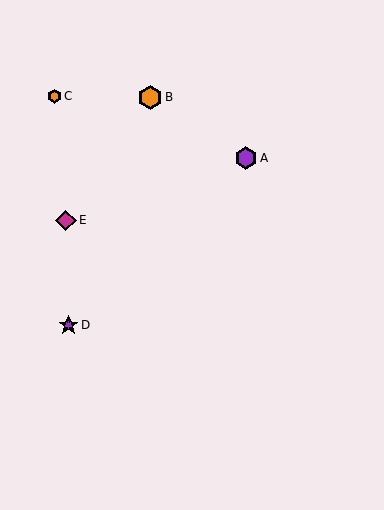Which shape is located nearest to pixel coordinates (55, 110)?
The orange hexagon (labeled C) at (54, 96) is nearest to that location.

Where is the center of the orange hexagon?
The center of the orange hexagon is at (150, 97).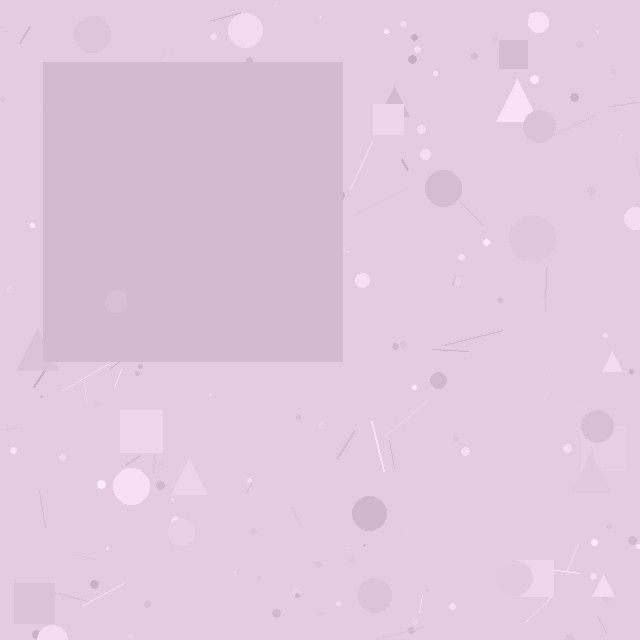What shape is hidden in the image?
A square is hidden in the image.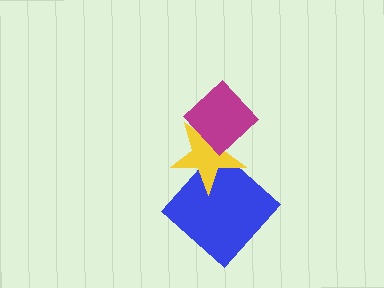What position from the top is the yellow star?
The yellow star is 2nd from the top.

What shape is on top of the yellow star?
The magenta diamond is on top of the yellow star.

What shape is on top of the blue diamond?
The yellow star is on top of the blue diamond.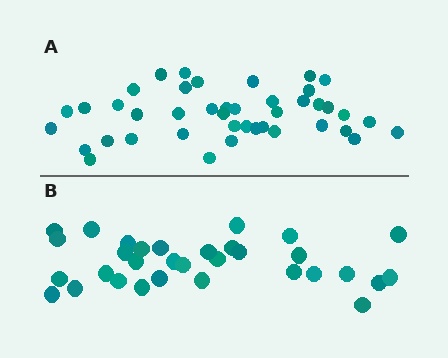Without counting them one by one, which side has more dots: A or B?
Region A (the top region) has more dots.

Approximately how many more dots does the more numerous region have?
Region A has roughly 10 or so more dots than region B.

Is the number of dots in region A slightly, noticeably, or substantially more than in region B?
Region A has noticeably more, but not dramatically so. The ratio is roughly 1.3 to 1.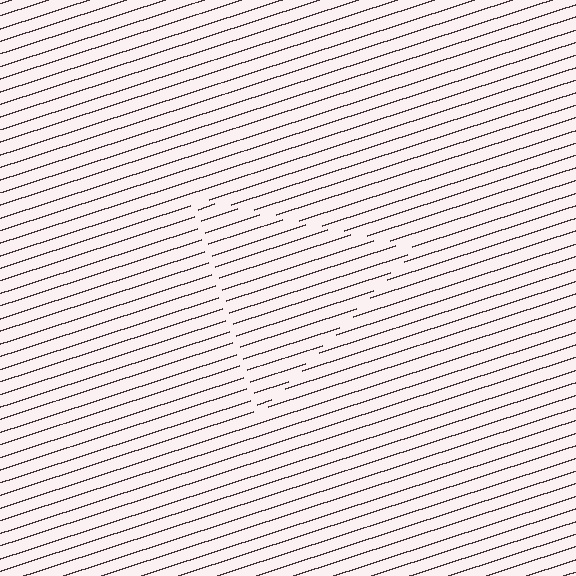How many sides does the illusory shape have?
3 sides — the line-ends trace a triangle.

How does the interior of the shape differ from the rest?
The interior of the shape contains the same grating, shifted by half a period — the contour is defined by the phase discontinuity where line-ends from the inner and outer gratings abut.